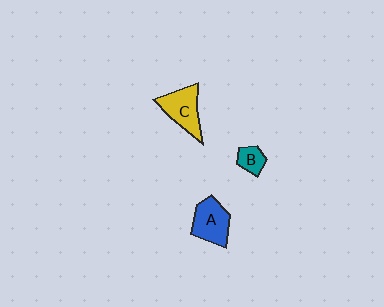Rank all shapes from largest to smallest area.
From largest to smallest: C (yellow), A (blue), B (teal).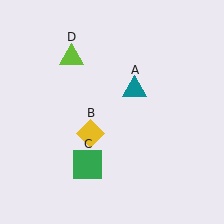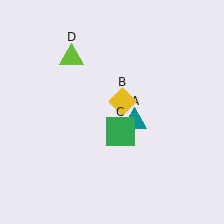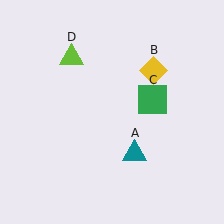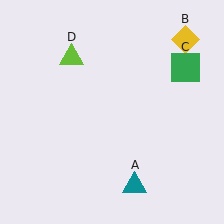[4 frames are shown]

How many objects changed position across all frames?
3 objects changed position: teal triangle (object A), yellow diamond (object B), green square (object C).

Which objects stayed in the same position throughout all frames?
Lime triangle (object D) remained stationary.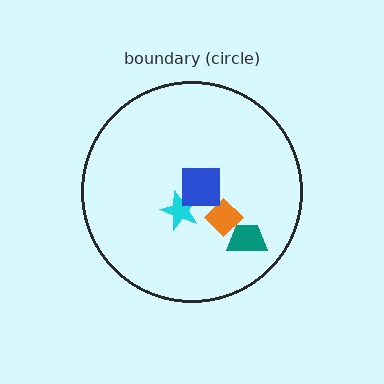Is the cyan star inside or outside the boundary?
Inside.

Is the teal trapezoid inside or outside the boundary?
Inside.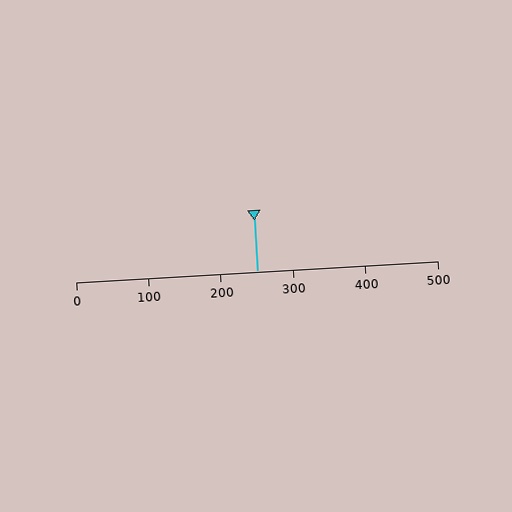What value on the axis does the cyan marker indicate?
The marker indicates approximately 250.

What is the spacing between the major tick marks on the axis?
The major ticks are spaced 100 apart.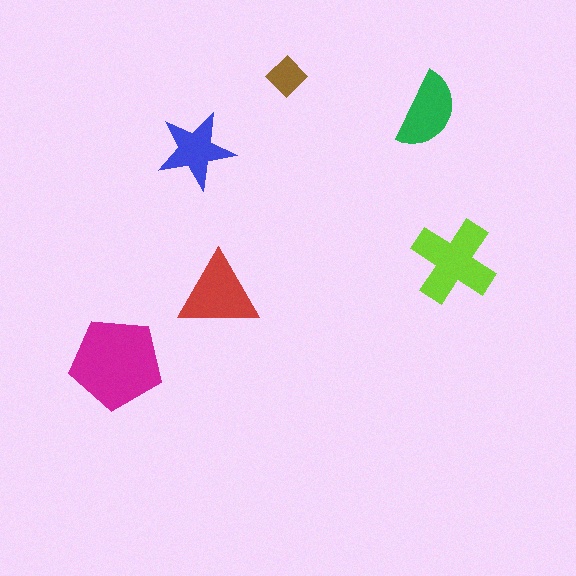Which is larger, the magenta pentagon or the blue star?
The magenta pentagon.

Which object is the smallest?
The brown diamond.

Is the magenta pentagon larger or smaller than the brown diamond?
Larger.